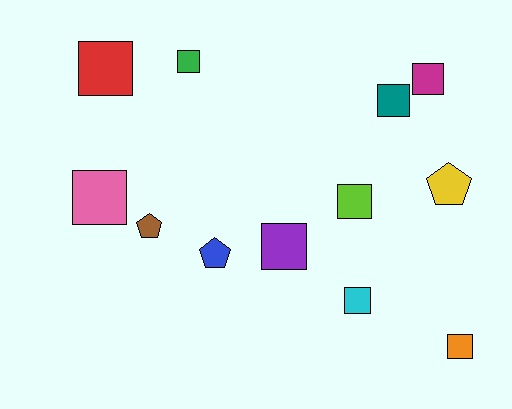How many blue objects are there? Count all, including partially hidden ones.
There is 1 blue object.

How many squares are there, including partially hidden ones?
There are 9 squares.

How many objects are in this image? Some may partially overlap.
There are 12 objects.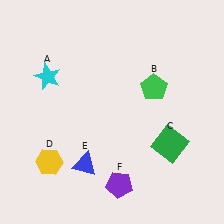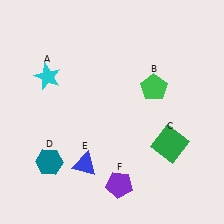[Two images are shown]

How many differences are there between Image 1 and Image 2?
There is 1 difference between the two images.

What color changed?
The hexagon (D) changed from yellow in Image 1 to teal in Image 2.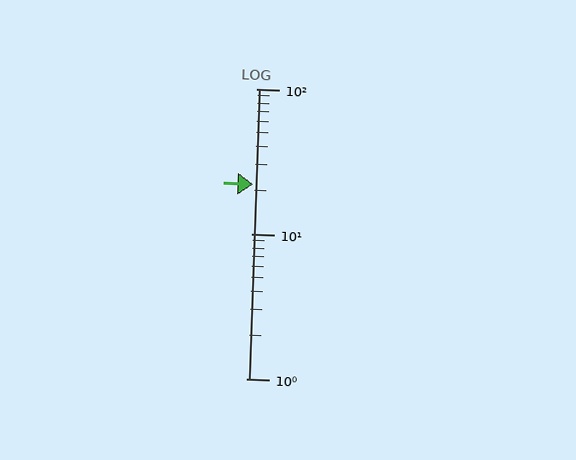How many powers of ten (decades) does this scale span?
The scale spans 2 decades, from 1 to 100.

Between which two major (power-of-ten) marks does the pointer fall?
The pointer is between 10 and 100.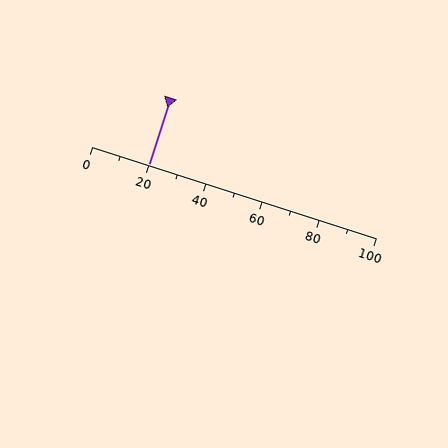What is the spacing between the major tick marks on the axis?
The major ticks are spaced 20 apart.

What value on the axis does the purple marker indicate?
The marker indicates approximately 20.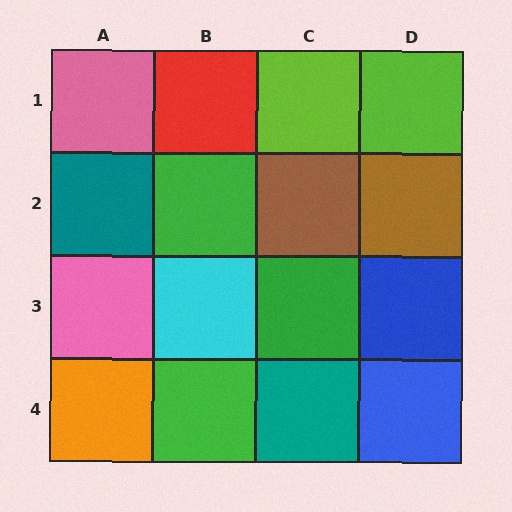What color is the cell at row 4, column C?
Teal.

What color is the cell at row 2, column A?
Teal.